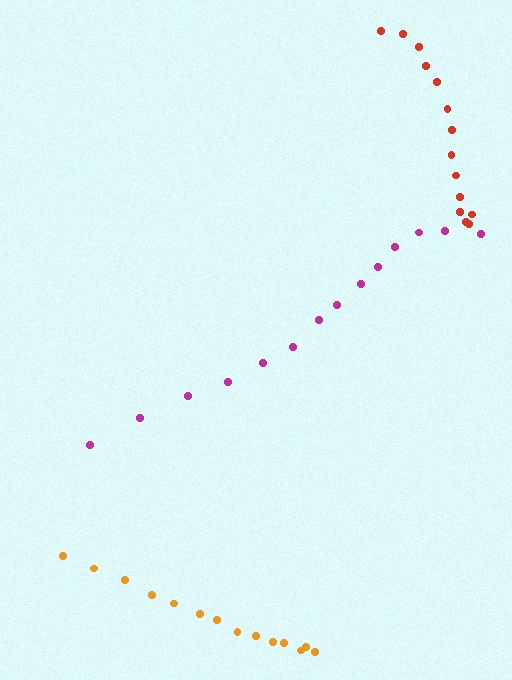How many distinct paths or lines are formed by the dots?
There are 3 distinct paths.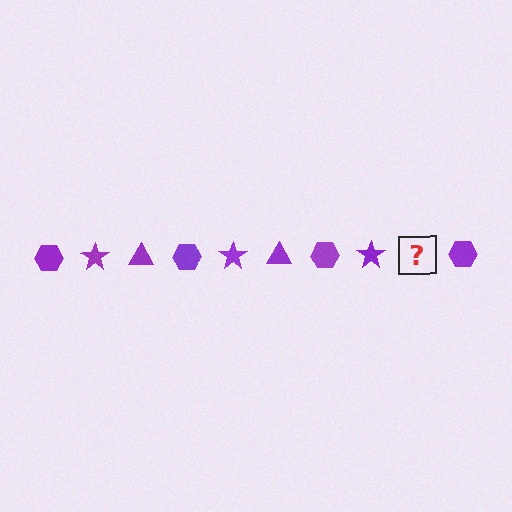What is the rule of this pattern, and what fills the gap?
The rule is that the pattern cycles through hexagon, star, triangle shapes in purple. The gap should be filled with a purple triangle.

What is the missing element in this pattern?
The missing element is a purple triangle.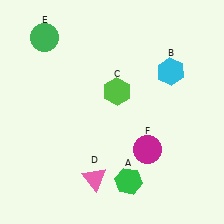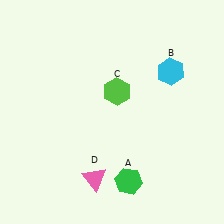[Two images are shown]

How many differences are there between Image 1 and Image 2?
There are 2 differences between the two images.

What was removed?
The magenta circle (F), the green circle (E) were removed in Image 2.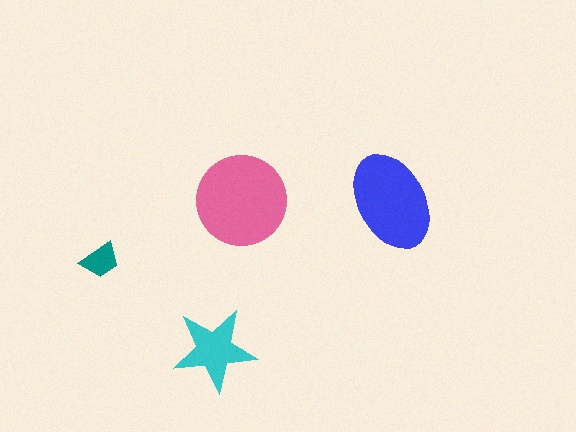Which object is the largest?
The pink circle.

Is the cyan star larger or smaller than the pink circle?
Smaller.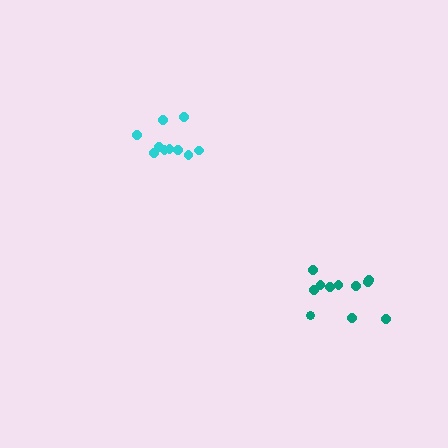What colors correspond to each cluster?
The clusters are colored: teal, cyan.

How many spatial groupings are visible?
There are 2 spatial groupings.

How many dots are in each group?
Group 1: 11 dots, Group 2: 10 dots (21 total).